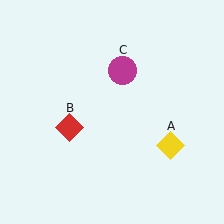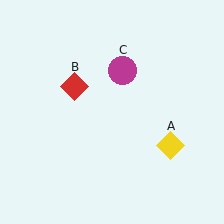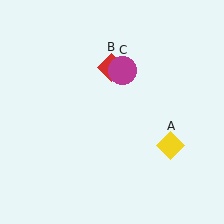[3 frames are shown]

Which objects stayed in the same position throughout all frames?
Yellow diamond (object A) and magenta circle (object C) remained stationary.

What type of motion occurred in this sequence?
The red diamond (object B) rotated clockwise around the center of the scene.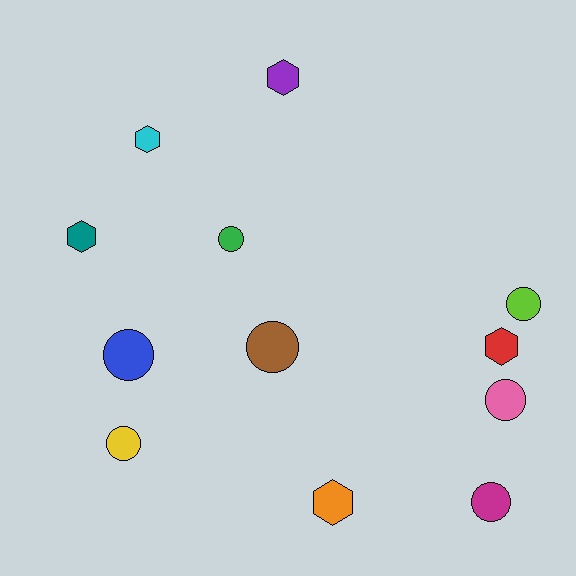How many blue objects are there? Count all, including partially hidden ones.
There is 1 blue object.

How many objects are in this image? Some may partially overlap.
There are 12 objects.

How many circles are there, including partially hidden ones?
There are 7 circles.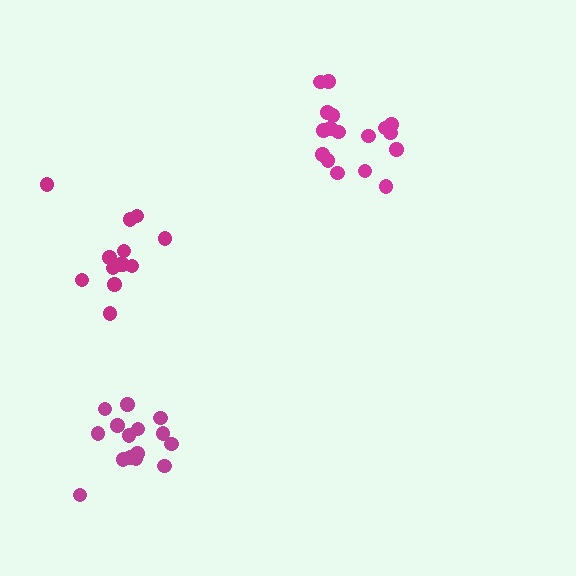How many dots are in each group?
Group 1: 15 dots, Group 2: 17 dots, Group 3: 13 dots (45 total).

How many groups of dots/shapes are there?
There are 3 groups.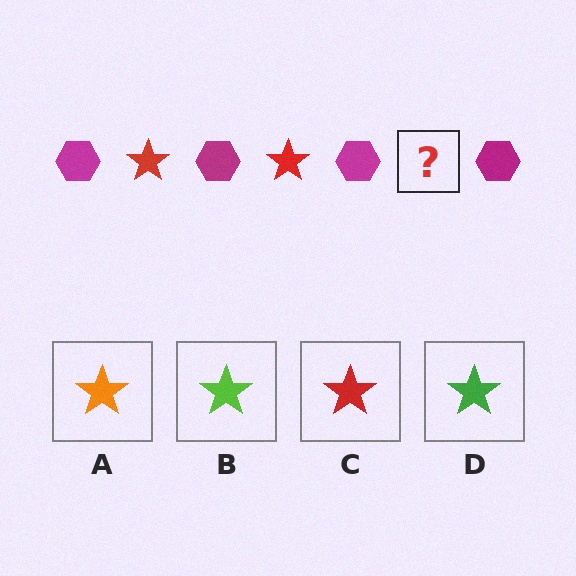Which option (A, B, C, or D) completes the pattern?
C.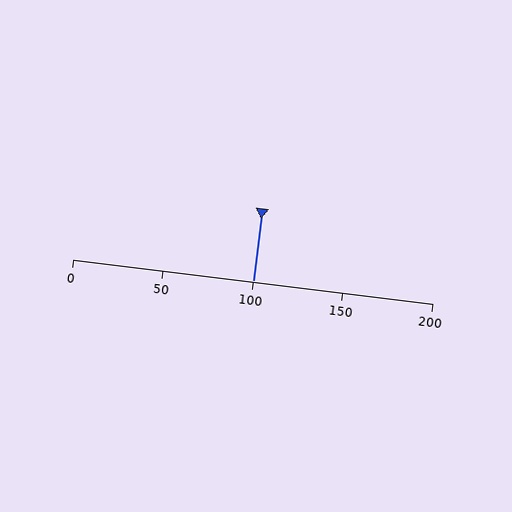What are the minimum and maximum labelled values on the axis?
The axis runs from 0 to 200.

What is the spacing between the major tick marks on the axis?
The major ticks are spaced 50 apart.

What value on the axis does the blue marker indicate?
The marker indicates approximately 100.